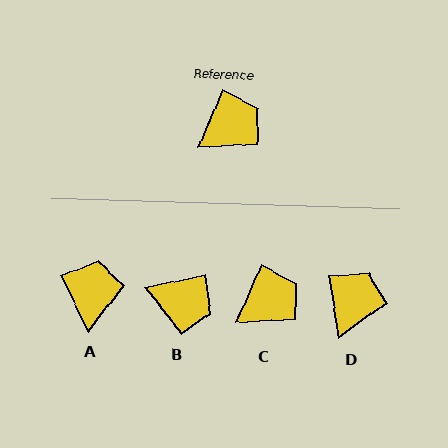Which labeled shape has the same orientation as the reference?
C.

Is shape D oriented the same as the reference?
No, it is off by about 32 degrees.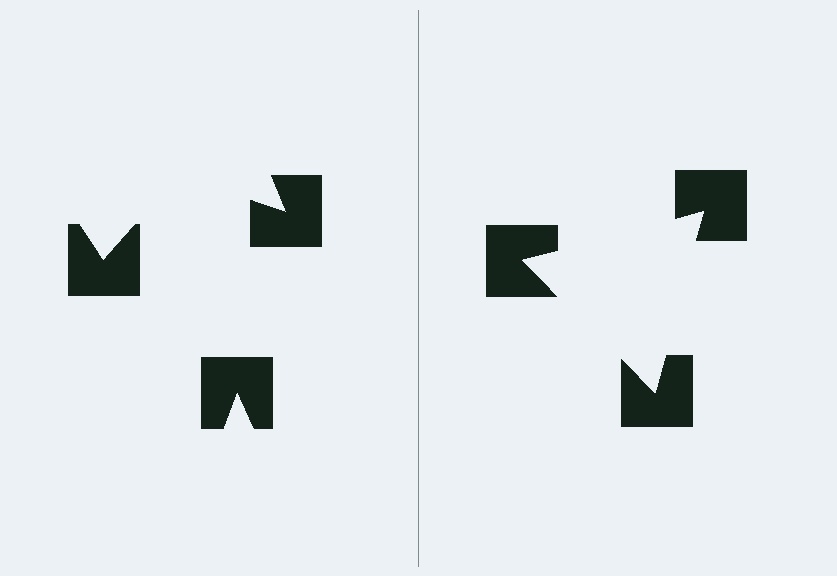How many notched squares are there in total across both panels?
6 — 3 on each side.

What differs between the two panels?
The notched squares are positioned identically on both sides; only the wedge orientations differ. On the right they align to a triangle; on the left they are misaligned.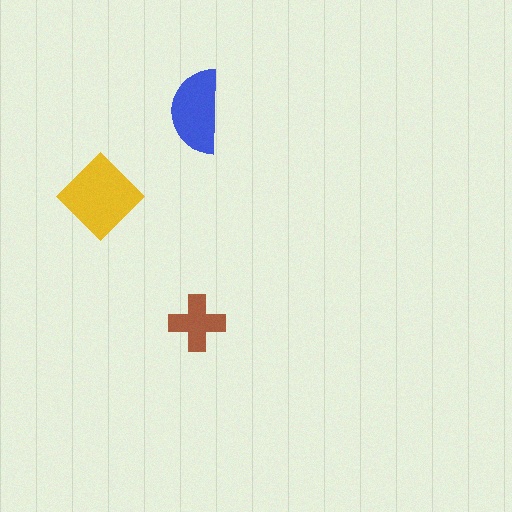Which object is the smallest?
The brown cross.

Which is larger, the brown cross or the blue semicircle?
The blue semicircle.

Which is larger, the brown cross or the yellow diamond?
The yellow diamond.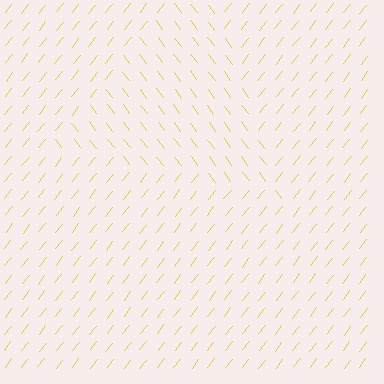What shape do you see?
I see a triangle.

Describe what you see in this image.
The image is filled with small yellow line segments. A triangle region in the image has lines oriented differently from the surrounding lines, creating a visible texture boundary.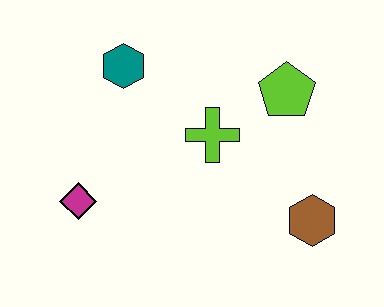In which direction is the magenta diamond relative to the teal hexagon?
The magenta diamond is below the teal hexagon.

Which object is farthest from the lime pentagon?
The magenta diamond is farthest from the lime pentagon.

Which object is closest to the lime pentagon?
The lime cross is closest to the lime pentagon.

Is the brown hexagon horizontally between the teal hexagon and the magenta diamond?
No